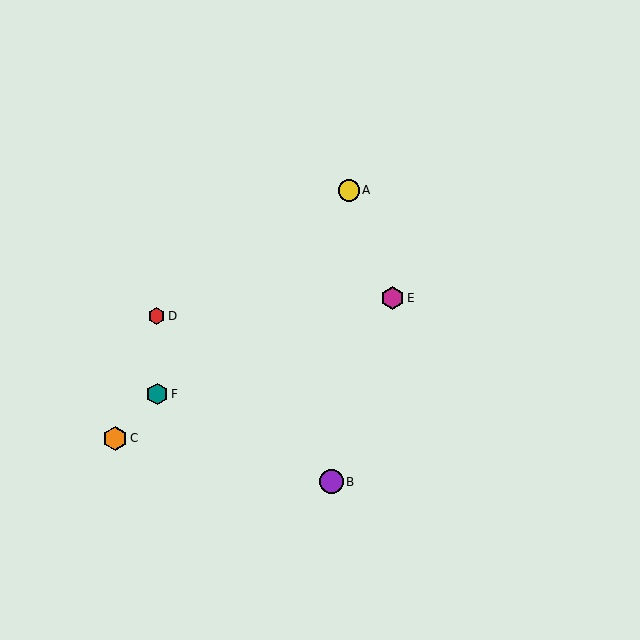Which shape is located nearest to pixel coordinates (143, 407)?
The teal hexagon (labeled F) at (157, 394) is nearest to that location.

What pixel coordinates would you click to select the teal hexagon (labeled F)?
Click at (157, 394) to select the teal hexagon F.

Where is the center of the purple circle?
The center of the purple circle is at (331, 482).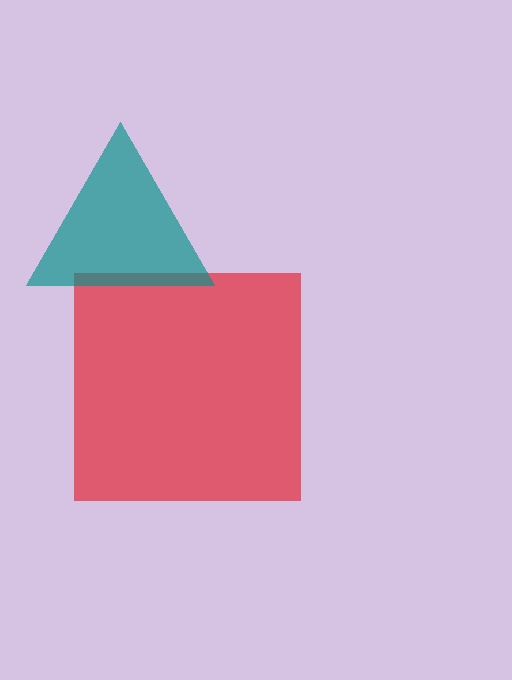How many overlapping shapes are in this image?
There are 2 overlapping shapes in the image.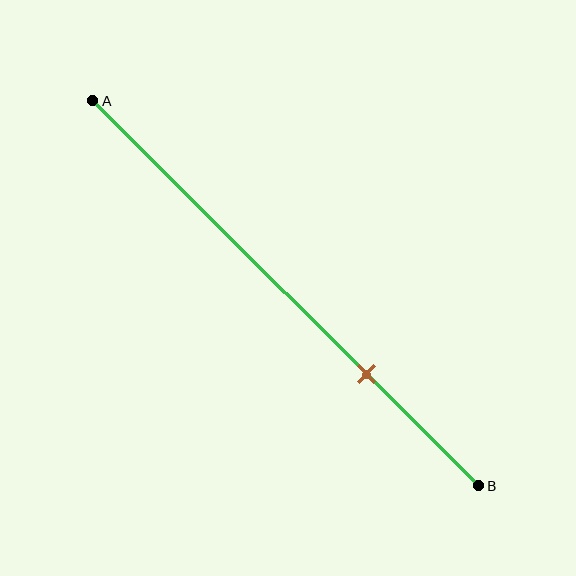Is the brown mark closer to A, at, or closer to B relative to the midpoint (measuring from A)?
The brown mark is closer to point B than the midpoint of segment AB.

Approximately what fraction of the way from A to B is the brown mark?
The brown mark is approximately 70% of the way from A to B.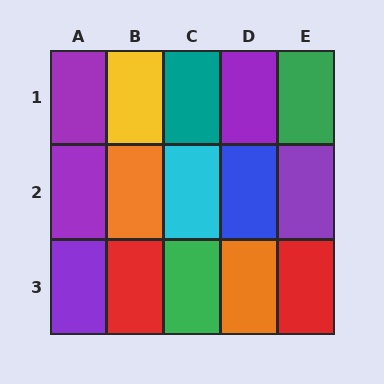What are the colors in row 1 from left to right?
Purple, yellow, teal, purple, green.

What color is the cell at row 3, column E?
Red.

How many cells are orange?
2 cells are orange.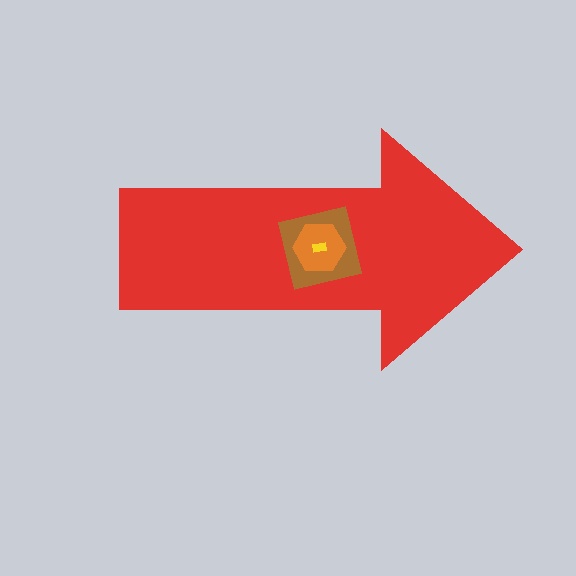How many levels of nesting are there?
4.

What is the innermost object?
The yellow rectangle.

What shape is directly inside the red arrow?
The brown square.